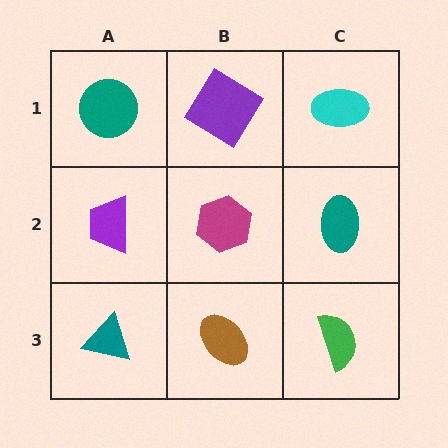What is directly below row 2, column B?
A brown ellipse.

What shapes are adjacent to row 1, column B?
A magenta hexagon (row 2, column B), a teal circle (row 1, column A), a cyan ellipse (row 1, column C).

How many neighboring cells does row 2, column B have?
4.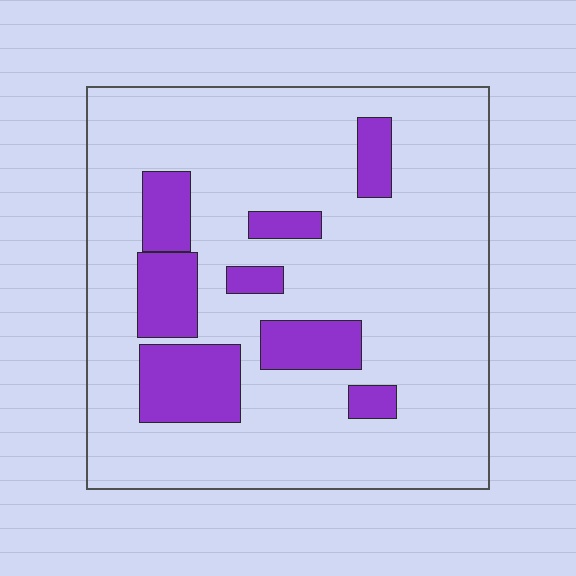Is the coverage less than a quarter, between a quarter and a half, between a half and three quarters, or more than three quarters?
Less than a quarter.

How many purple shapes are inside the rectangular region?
8.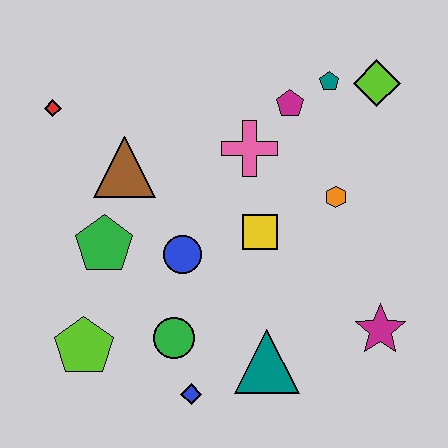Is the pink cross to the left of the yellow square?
Yes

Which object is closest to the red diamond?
The brown triangle is closest to the red diamond.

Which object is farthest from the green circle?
The lime diamond is farthest from the green circle.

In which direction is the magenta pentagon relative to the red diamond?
The magenta pentagon is to the right of the red diamond.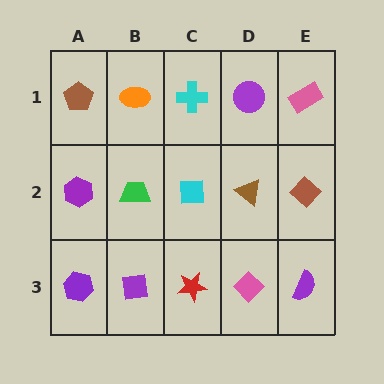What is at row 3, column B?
A purple square.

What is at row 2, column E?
A brown diamond.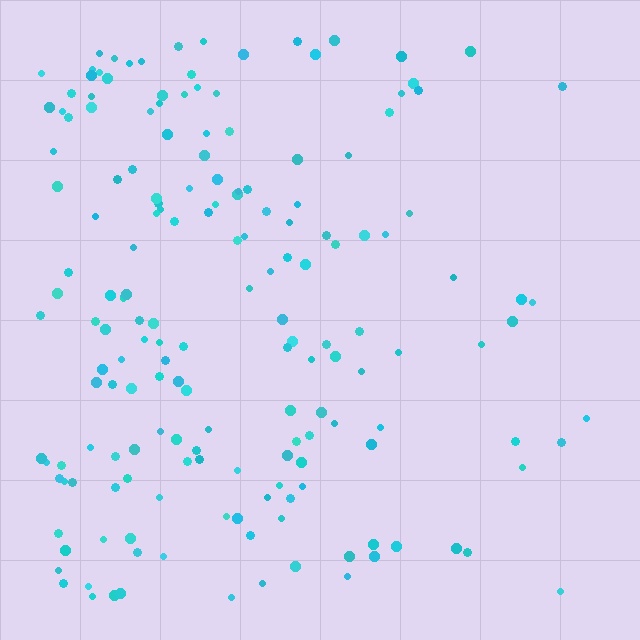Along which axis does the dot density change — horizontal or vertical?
Horizontal.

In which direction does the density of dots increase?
From right to left, with the left side densest.